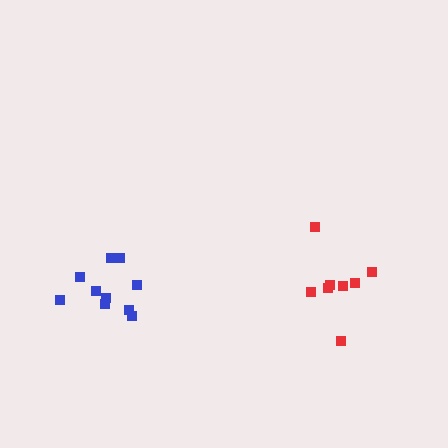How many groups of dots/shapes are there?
There are 2 groups.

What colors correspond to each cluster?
The clusters are colored: red, blue.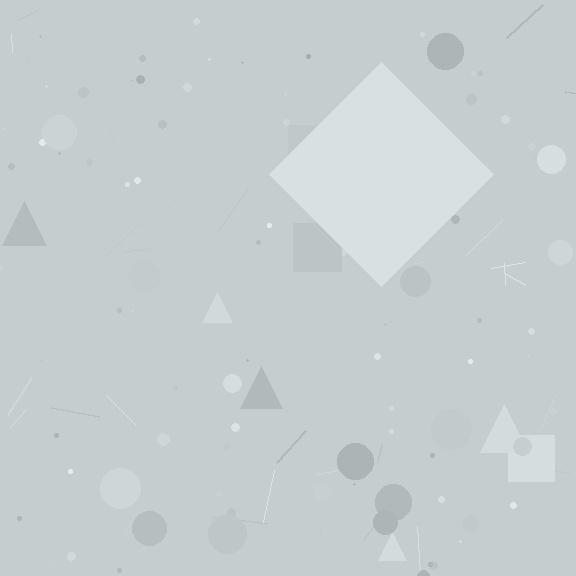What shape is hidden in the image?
A diamond is hidden in the image.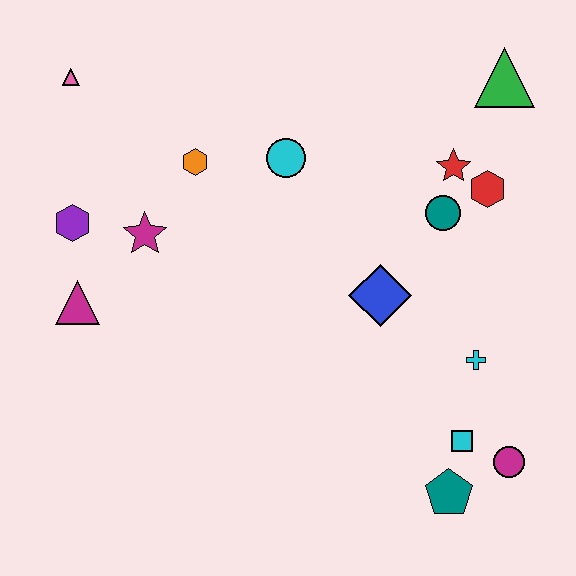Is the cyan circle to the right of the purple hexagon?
Yes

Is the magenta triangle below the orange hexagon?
Yes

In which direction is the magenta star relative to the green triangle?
The magenta star is to the left of the green triangle.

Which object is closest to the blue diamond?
The teal circle is closest to the blue diamond.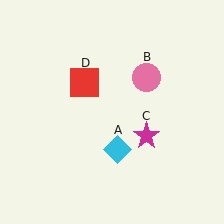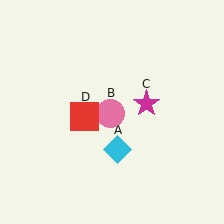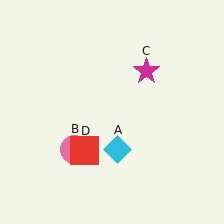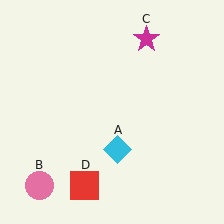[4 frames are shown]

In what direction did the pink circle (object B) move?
The pink circle (object B) moved down and to the left.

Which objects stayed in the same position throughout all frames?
Cyan diamond (object A) remained stationary.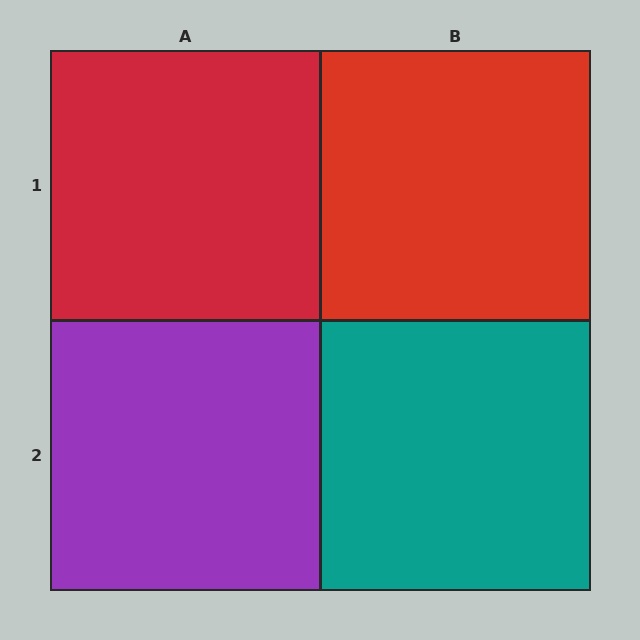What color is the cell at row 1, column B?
Red.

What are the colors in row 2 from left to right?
Purple, teal.